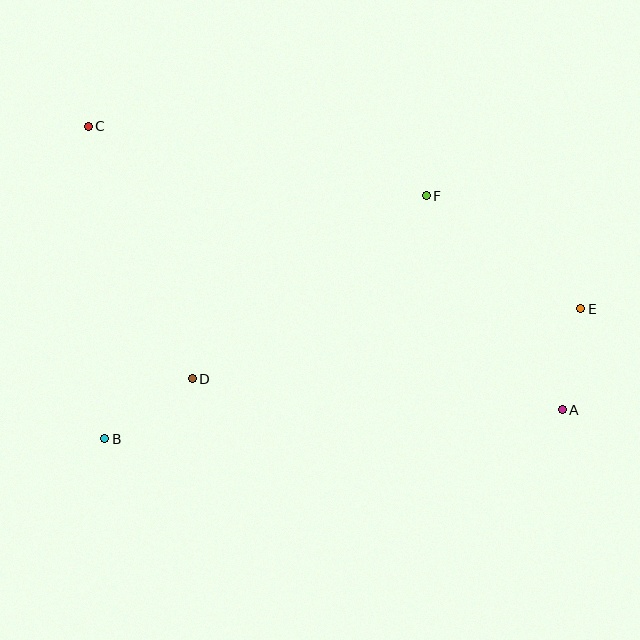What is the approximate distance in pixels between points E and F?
The distance between E and F is approximately 191 pixels.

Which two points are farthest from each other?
Points A and C are farthest from each other.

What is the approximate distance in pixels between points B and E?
The distance between B and E is approximately 493 pixels.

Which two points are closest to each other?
Points A and E are closest to each other.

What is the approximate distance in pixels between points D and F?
The distance between D and F is approximately 297 pixels.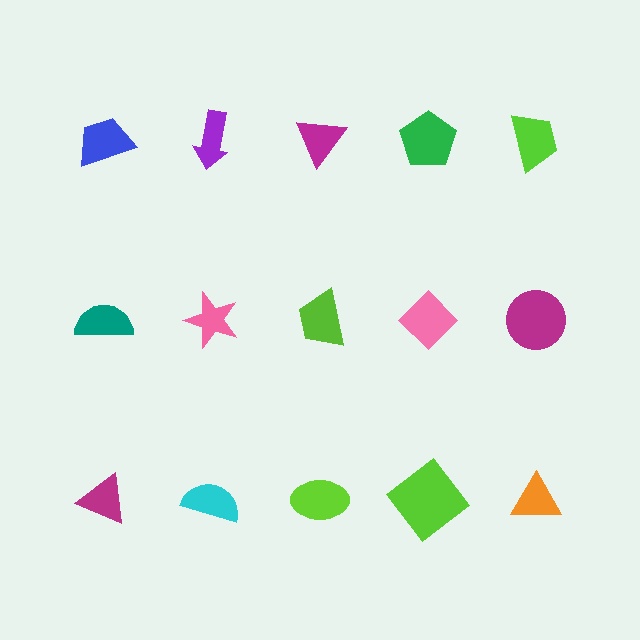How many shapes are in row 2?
5 shapes.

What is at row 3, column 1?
A magenta triangle.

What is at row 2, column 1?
A teal semicircle.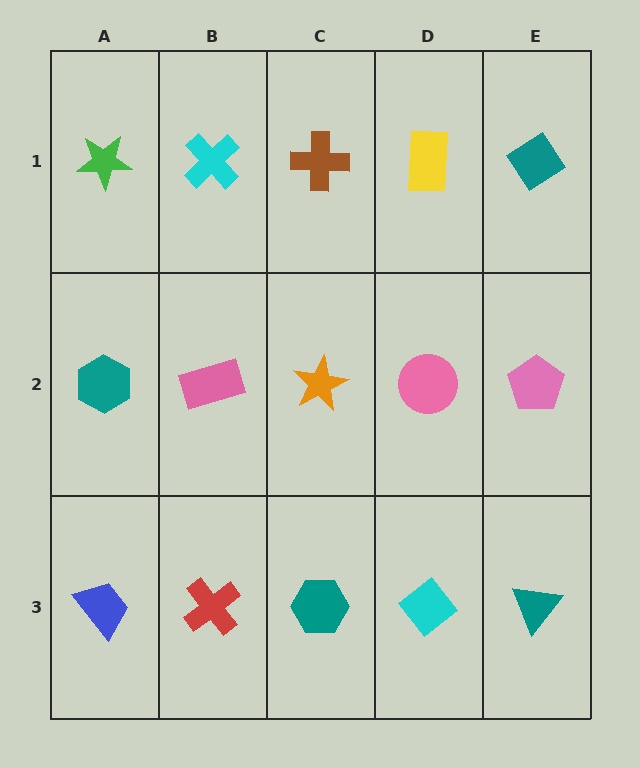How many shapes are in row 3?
5 shapes.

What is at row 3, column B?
A red cross.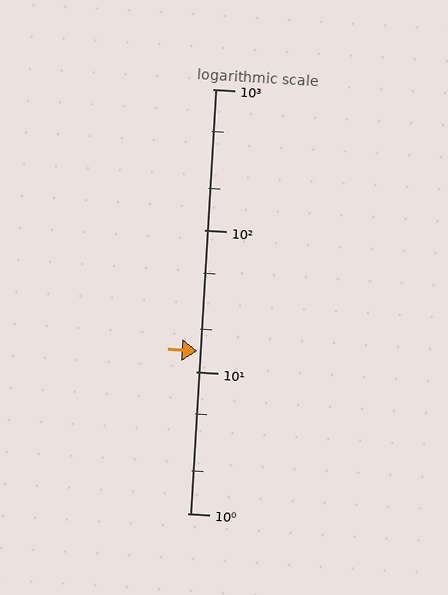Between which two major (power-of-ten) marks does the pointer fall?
The pointer is between 10 and 100.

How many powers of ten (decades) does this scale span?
The scale spans 3 decades, from 1 to 1000.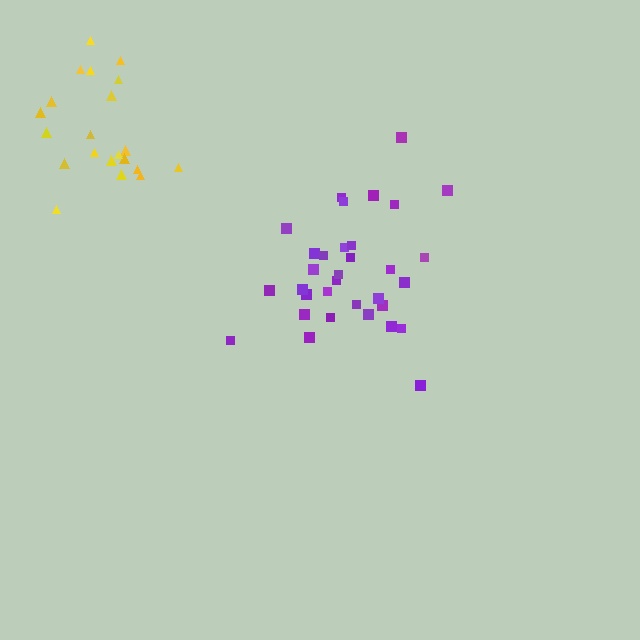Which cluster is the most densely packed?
Purple.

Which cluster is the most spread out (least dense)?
Yellow.